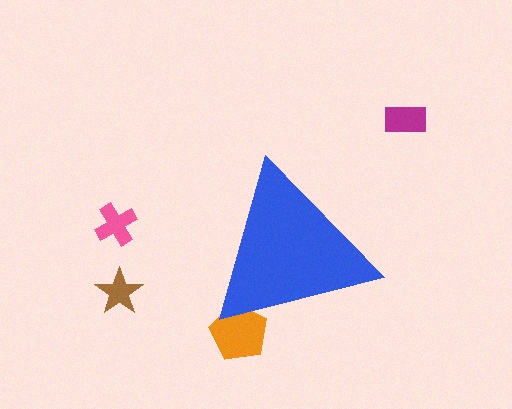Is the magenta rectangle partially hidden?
No, the magenta rectangle is fully visible.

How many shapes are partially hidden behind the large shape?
1 shape is partially hidden.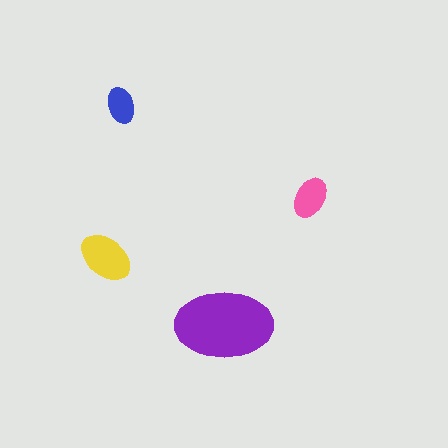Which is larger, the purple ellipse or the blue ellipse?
The purple one.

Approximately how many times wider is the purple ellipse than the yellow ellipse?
About 2 times wider.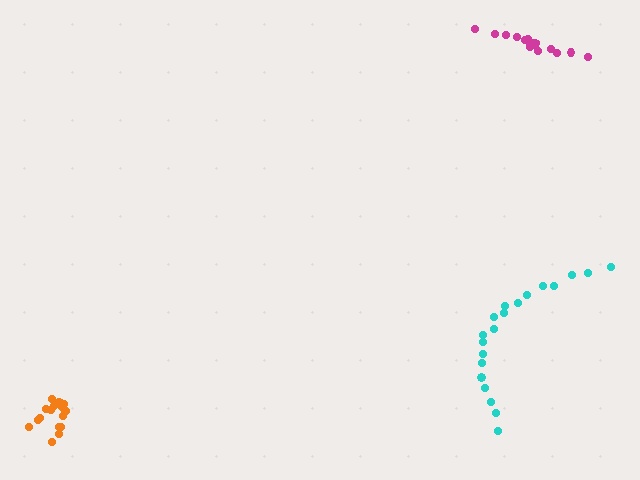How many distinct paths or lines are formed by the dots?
There are 3 distinct paths.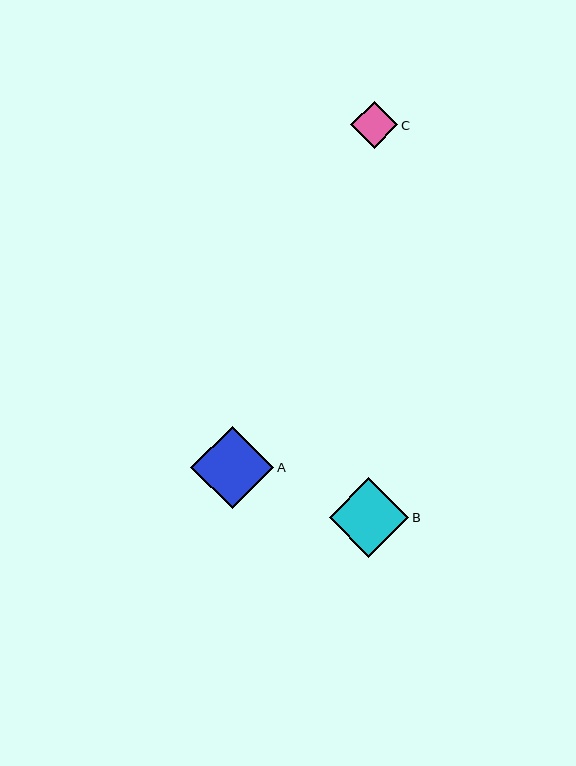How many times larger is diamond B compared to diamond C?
Diamond B is approximately 1.7 times the size of diamond C.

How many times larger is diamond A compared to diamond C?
Diamond A is approximately 1.8 times the size of diamond C.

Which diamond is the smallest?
Diamond C is the smallest with a size of approximately 47 pixels.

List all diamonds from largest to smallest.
From largest to smallest: A, B, C.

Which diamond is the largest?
Diamond A is the largest with a size of approximately 83 pixels.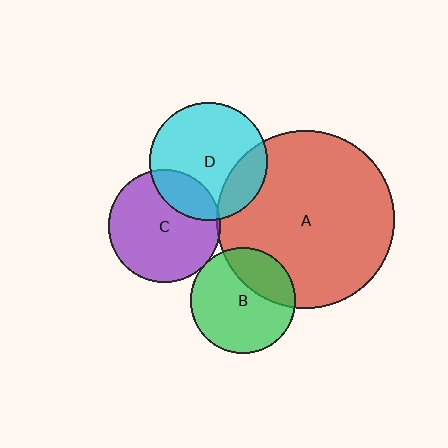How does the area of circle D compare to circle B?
Approximately 1.3 times.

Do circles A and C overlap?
Yes.